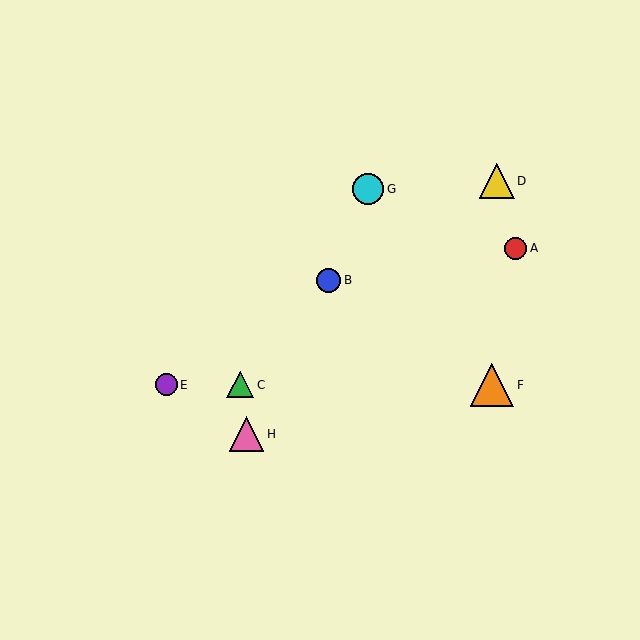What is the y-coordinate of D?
Object D is at y≈181.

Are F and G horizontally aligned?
No, F is at y≈385 and G is at y≈189.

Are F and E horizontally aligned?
Yes, both are at y≈385.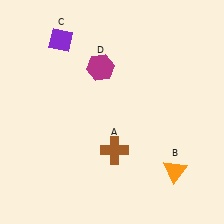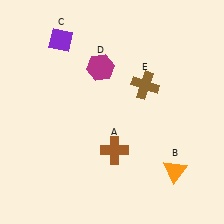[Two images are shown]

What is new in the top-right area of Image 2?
A brown cross (E) was added in the top-right area of Image 2.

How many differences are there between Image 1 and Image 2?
There is 1 difference between the two images.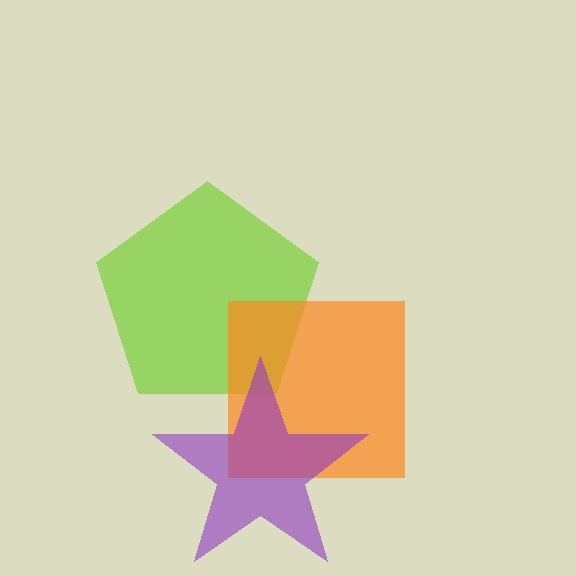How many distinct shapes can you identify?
There are 3 distinct shapes: a lime pentagon, an orange square, a purple star.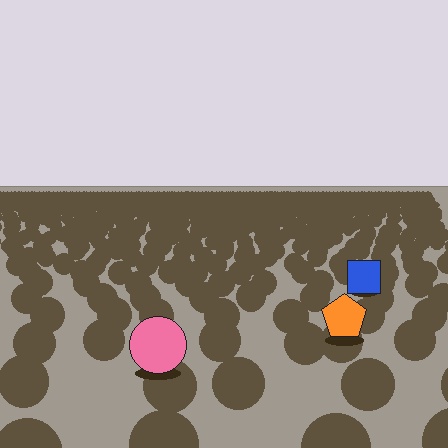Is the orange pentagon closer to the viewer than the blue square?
Yes. The orange pentagon is closer — you can tell from the texture gradient: the ground texture is coarser near it.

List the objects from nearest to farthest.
From nearest to farthest: the pink circle, the orange pentagon, the blue square.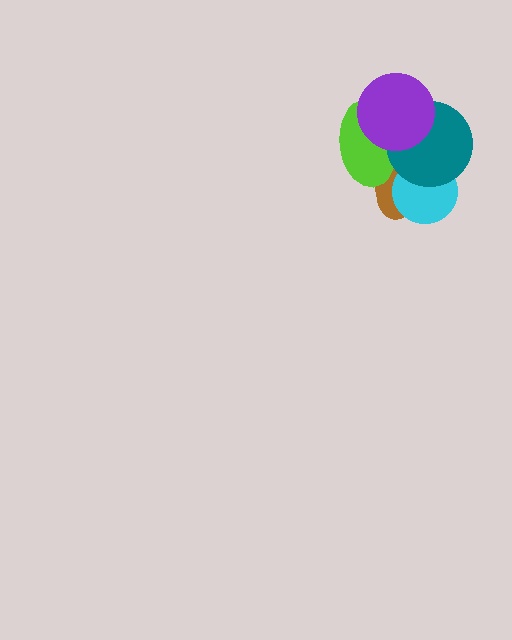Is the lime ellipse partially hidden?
Yes, it is partially covered by another shape.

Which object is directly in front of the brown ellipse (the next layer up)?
The cyan circle is directly in front of the brown ellipse.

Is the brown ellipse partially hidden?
Yes, it is partially covered by another shape.